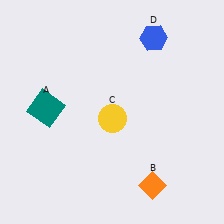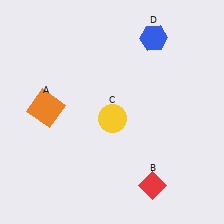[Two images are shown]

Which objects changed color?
A changed from teal to orange. B changed from orange to red.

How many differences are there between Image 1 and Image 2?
There are 2 differences between the two images.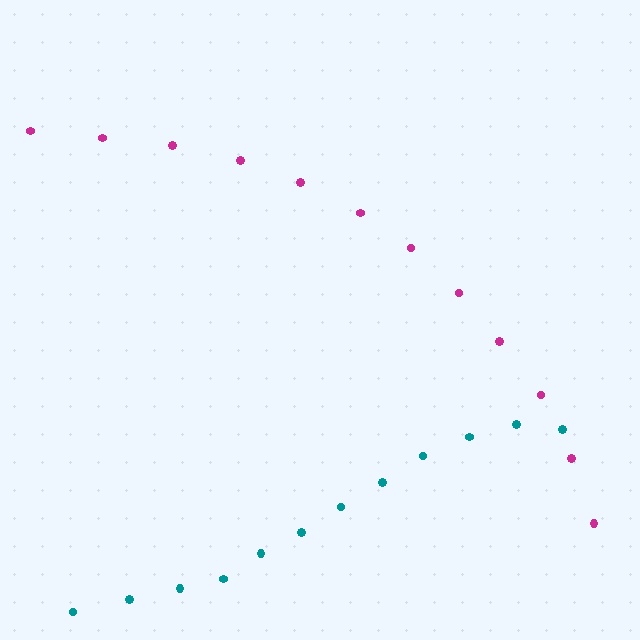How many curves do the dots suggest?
There are 2 distinct paths.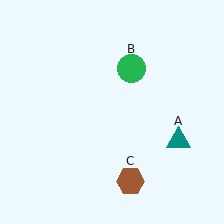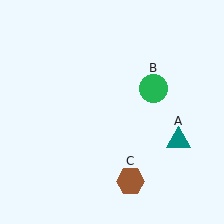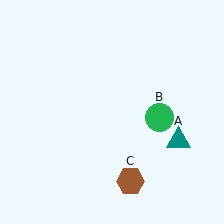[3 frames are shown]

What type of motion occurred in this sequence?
The green circle (object B) rotated clockwise around the center of the scene.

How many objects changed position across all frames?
1 object changed position: green circle (object B).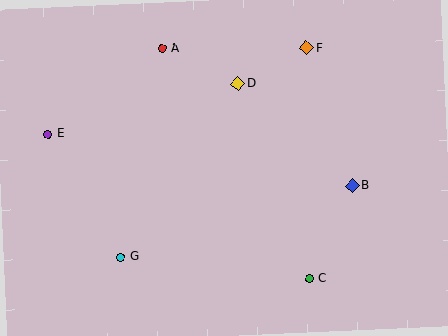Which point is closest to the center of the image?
Point D at (238, 84) is closest to the center.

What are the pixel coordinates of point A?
Point A is at (162, 48).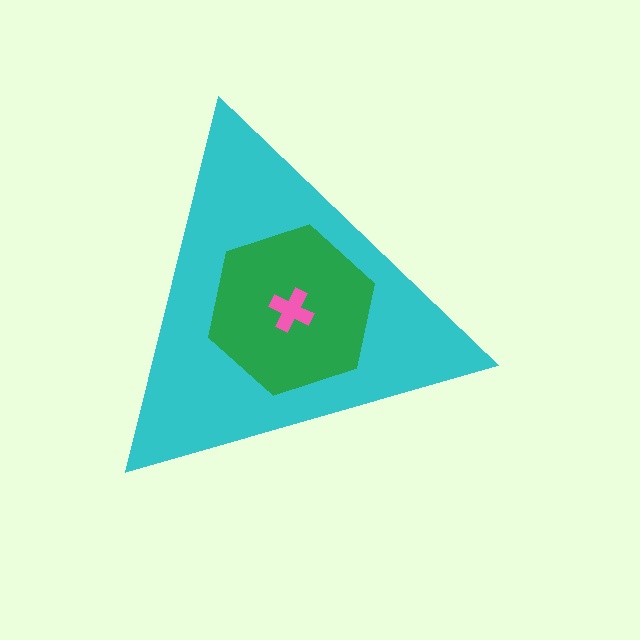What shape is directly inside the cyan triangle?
The green hexagon.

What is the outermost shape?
The cyan triangle.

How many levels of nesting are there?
3.